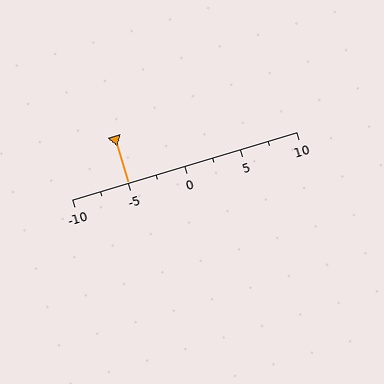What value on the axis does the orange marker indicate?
The marker indicates approximately -5.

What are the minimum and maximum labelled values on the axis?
The axis runs from -10 to 10.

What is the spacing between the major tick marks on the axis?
The major ticks are spaced 5 apart.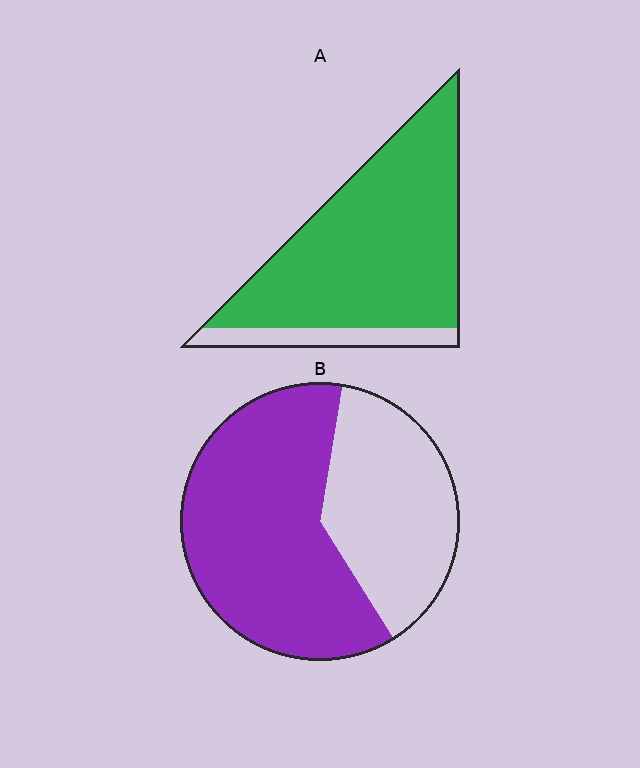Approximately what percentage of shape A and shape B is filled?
A is approximately 85% and B is approximately 60%.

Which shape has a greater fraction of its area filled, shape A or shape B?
Shape A.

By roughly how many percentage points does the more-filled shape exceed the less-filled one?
By roughly 25 percentage points (A over B).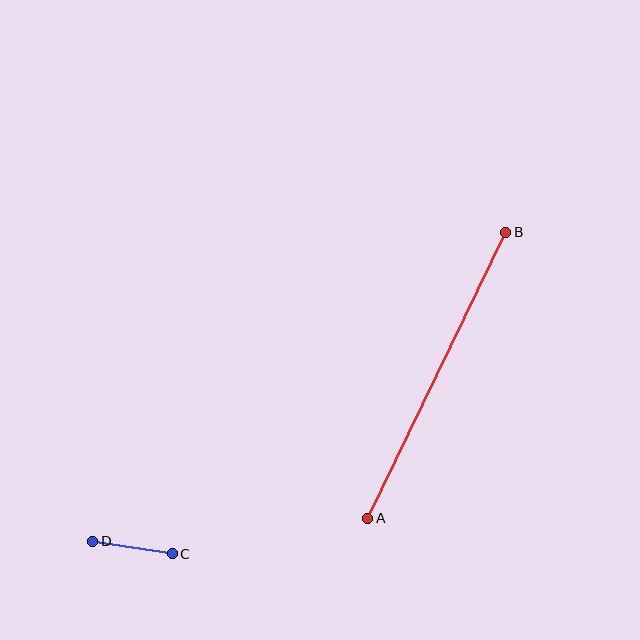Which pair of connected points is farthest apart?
Points A and B are farthest apart.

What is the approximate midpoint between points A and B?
The midpoint is at approximately (437, 375) pixels.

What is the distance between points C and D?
The distance is approximately 80 pixels.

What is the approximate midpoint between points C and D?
The midpoint is at approximately (133, 547) pixels.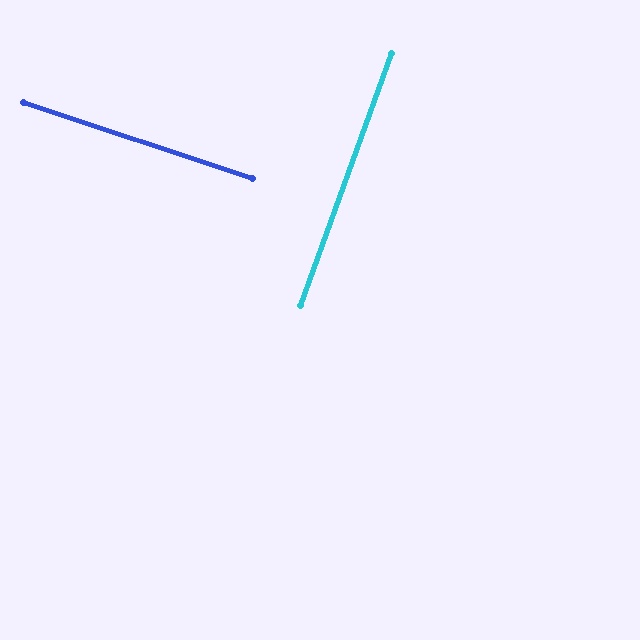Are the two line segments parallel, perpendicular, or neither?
Perpendicular — they meet at approximately 89°.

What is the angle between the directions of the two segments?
Approximately 89 degrees.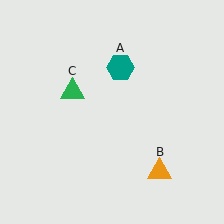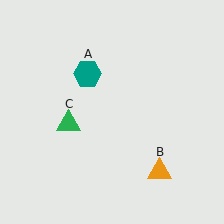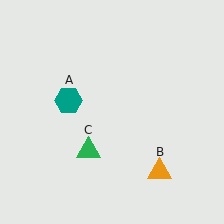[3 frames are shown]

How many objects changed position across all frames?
2 objects changed position: teal hexagon (object A), green triangle (object C).